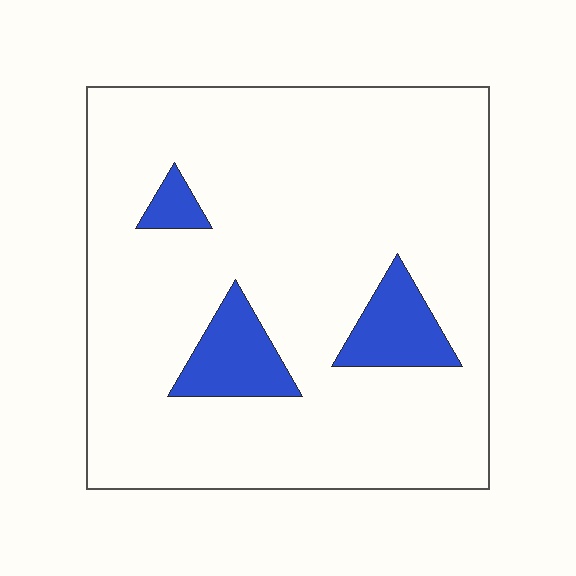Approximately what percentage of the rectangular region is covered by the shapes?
Approximately 10%.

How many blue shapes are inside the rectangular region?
3.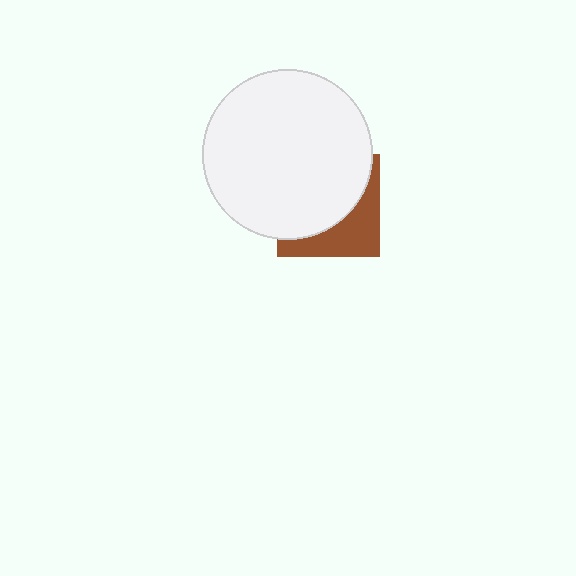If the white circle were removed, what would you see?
You would see the complete brown square.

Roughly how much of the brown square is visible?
A small part of it is visible (roughly 37%).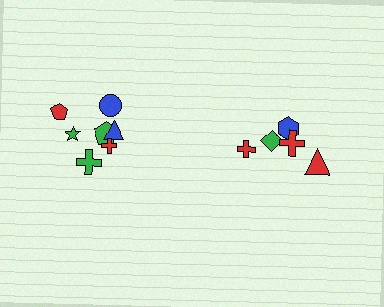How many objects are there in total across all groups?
There are 12 objects.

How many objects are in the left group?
There are 7 objects.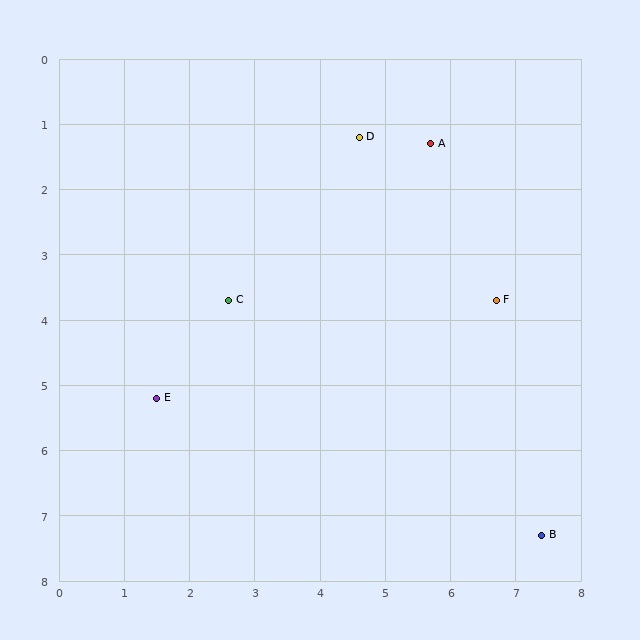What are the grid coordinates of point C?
Point C is at approximately (2.6, 3.7).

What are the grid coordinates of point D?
Point D is at approximately (4.6, 1.2).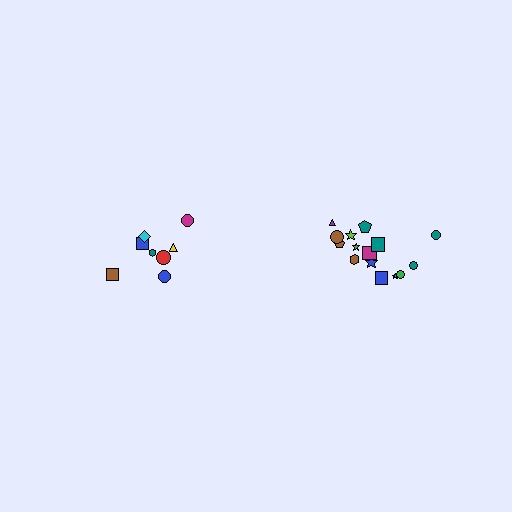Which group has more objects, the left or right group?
The right group.